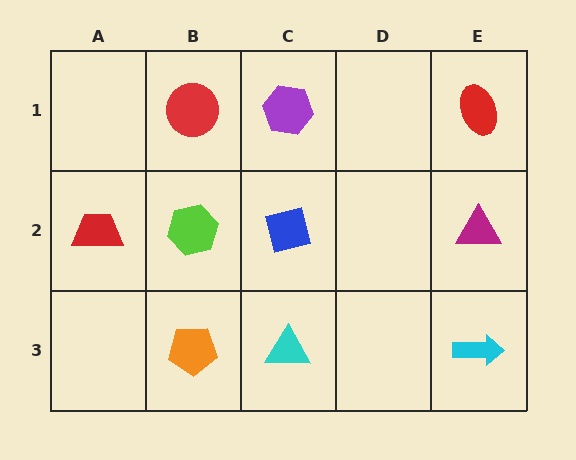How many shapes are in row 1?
3 shapes.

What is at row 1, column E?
A red ellipse.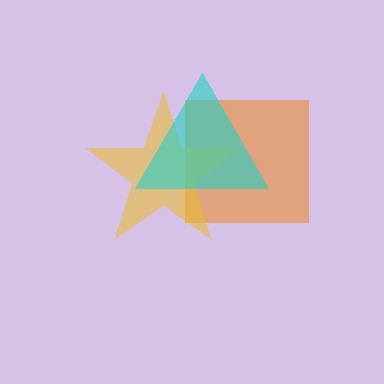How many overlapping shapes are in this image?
There are 3 overlapping shapes in the image.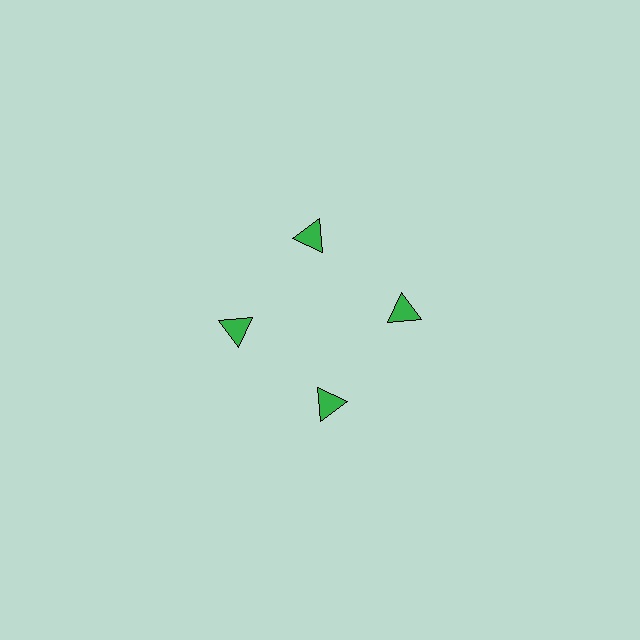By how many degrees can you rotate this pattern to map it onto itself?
The pattern maps onto itself every 90 degrees of rotation.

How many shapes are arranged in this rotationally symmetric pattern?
There are 4 shapes, arranged in 4 groups of 1.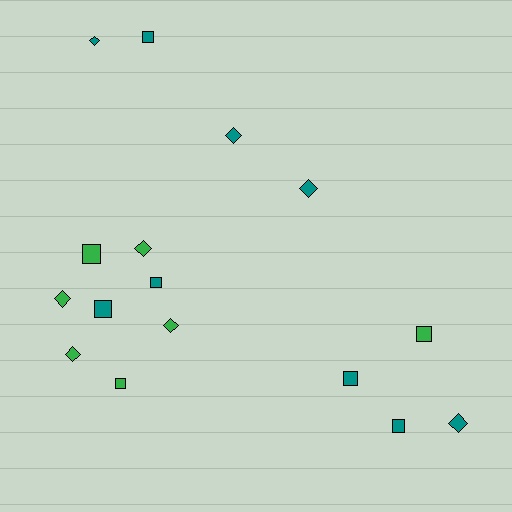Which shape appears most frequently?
Square, with 8 objects.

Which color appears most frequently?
Teal, with 9 objects.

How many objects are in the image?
There are 16 objects.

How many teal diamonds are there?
There are 4 teal diamonds.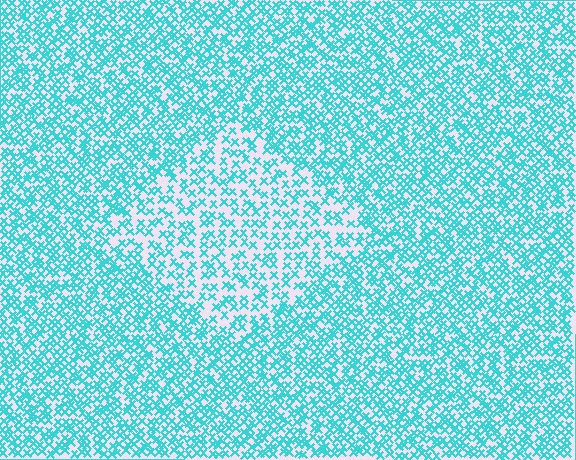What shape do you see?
I see a diamond.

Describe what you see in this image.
The image contains small cyan elements arranged at two different densities. A diamond-shaped region is visible where the elements are less densely packed than the surrounding area.